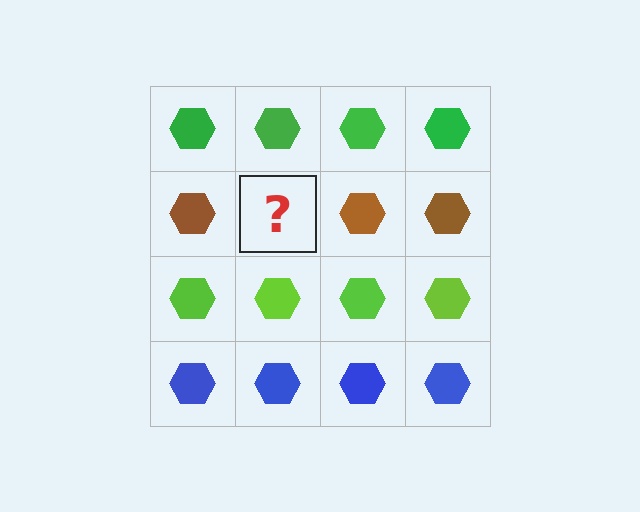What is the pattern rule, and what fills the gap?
The rule is that each row has a consistent color. The gap should be filled with a brown hexagon.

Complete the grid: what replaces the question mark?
The question mark should be replaced with a brown hexagon.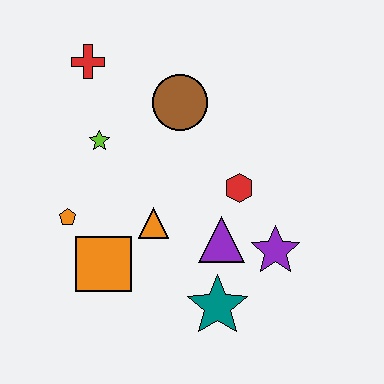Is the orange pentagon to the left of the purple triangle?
Yes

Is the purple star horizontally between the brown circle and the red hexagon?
No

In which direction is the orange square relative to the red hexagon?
The orange square is to the left of the red hexagon.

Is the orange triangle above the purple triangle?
Yes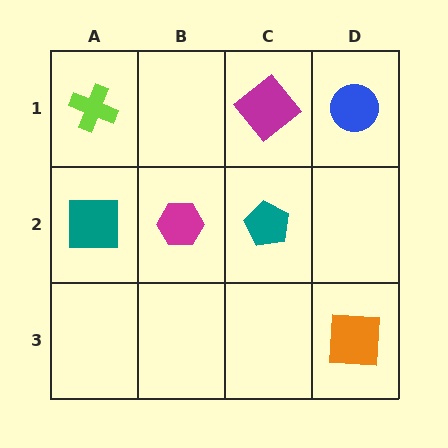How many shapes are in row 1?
3 shapes.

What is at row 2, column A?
A teal square.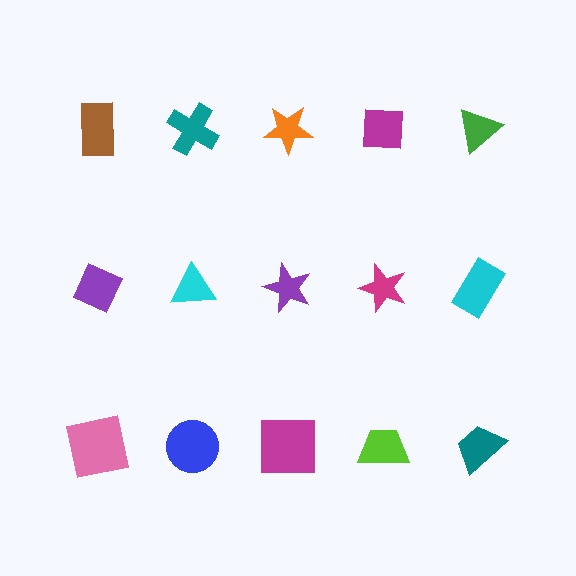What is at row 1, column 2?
A teal cross.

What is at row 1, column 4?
A magenta square.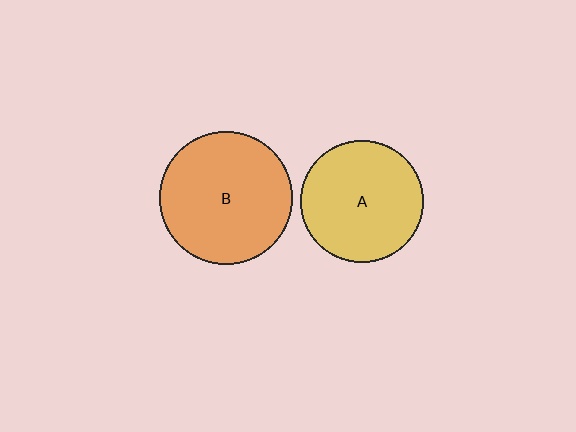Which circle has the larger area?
Circle B (orange).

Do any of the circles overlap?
No, none of the circles overlap.